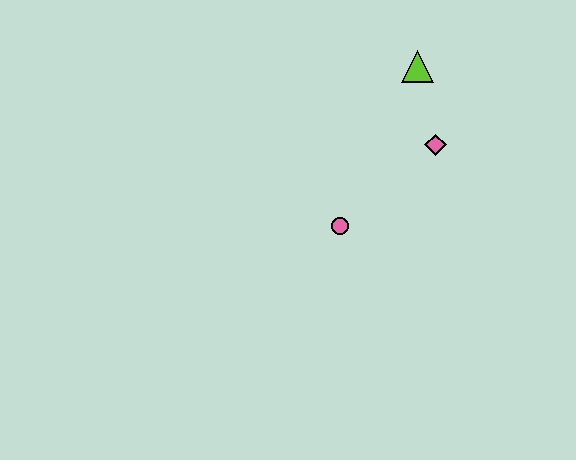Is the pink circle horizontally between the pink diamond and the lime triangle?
No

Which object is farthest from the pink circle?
The lime triangle is farthest from the pink circle.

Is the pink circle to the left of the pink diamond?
Yes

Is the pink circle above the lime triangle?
No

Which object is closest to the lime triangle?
The pink diamond is closest to the lime triangle.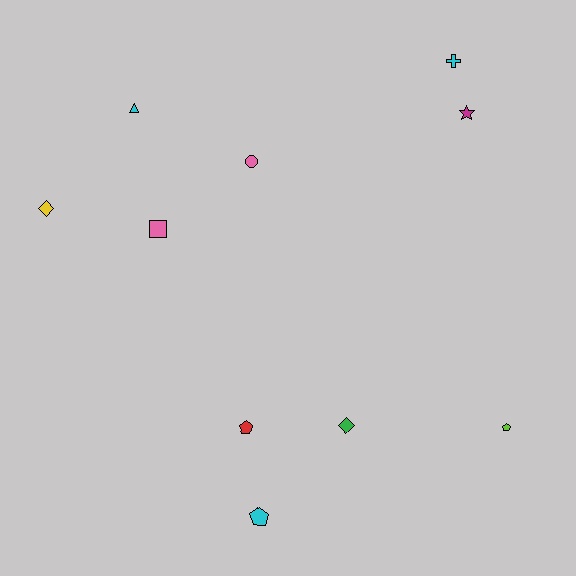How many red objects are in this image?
There is 1 red object.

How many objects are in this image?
There are 10 objects.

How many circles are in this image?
There is 1 circle.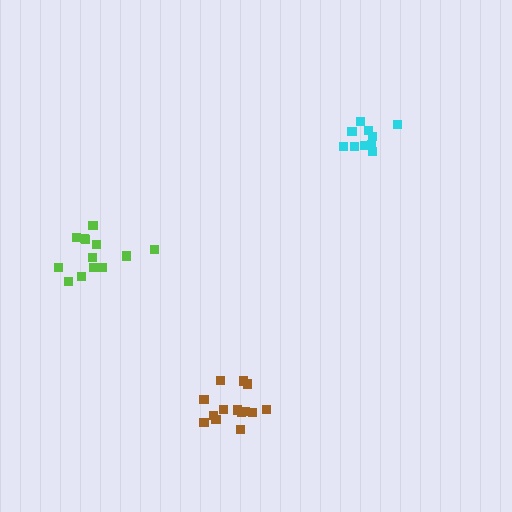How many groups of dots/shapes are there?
There are 3 groups.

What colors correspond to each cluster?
The clusters are colored: cyan, lime, brown.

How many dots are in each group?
Group 1: 10 dots, Group 2: 13 dots, Group 3: 14 dots (37 total).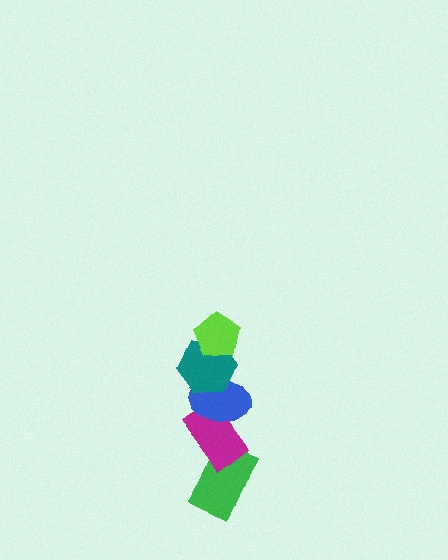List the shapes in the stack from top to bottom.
From top to bottom: the lime pentagon, the teal hexagon, the blue ellipse, the magenta rectangle, the green rectangle.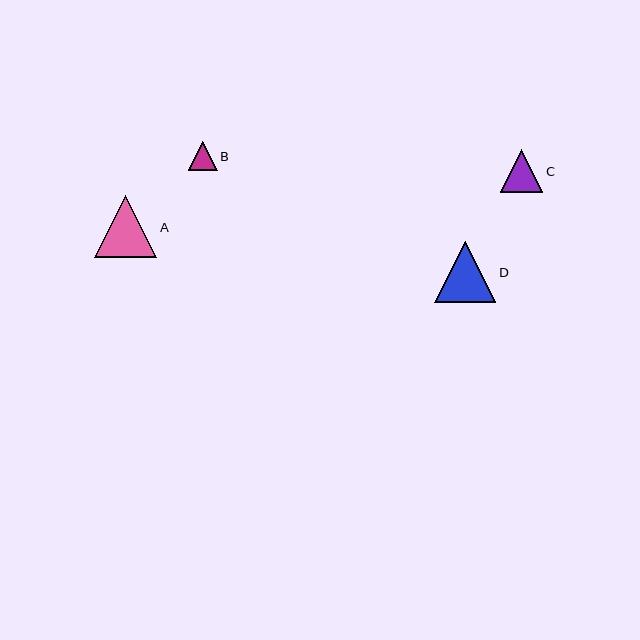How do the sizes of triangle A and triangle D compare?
Triangle A and triangle D are approximately the same size.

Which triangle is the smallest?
Triangle B is the smallest with a size of approximately 29 pixels.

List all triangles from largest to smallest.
From largest to smallest: A, D, C, B.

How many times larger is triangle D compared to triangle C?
Triangle D is approximately 1.4 times the size of triangle C.